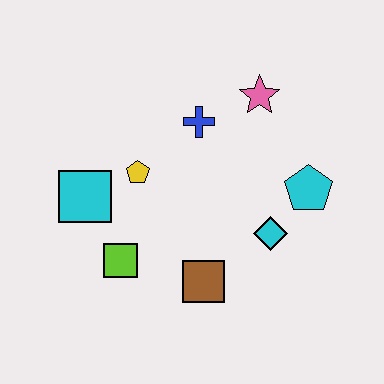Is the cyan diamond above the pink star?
No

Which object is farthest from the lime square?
The pink star is farthest from the lime square.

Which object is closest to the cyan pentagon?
The cyan diamond is closest to the cyan pentagon.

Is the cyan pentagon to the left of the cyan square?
No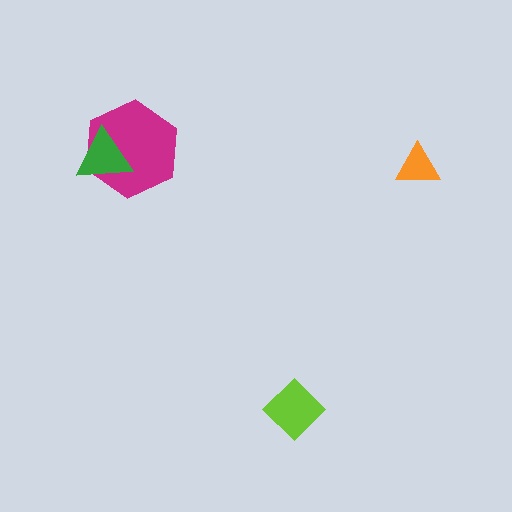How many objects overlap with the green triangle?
1 object overlaps with the green triangle.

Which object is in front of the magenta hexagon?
The green triangle is in front of the magenta hexagon.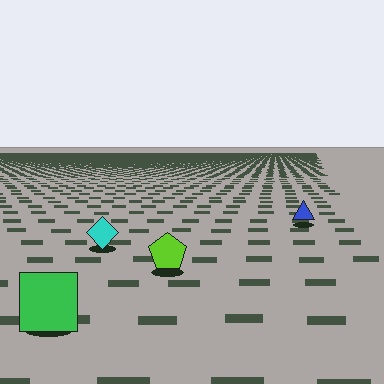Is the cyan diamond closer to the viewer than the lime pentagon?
No. The lime pentagon is closer — you can tell from the texture gradient: the ground texture is coarser near it.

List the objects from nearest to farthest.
From nearest to farthest: the green square, the lime pentagon, the cyan diamond, the blue triangle.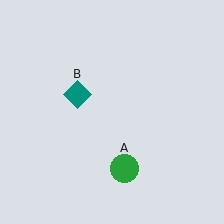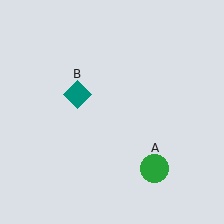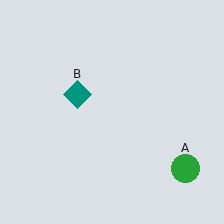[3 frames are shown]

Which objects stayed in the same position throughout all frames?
Teal diamond (object B) remained stationary.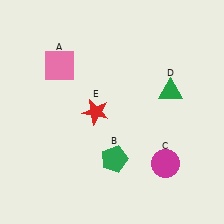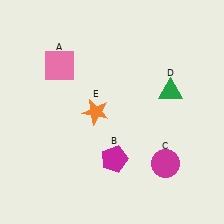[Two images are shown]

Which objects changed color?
B changed from green to magenta. E changed from red to orange.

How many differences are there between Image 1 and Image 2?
There are 2 differences between the two images.